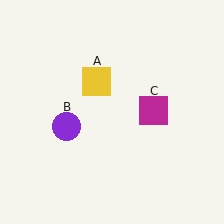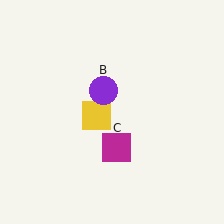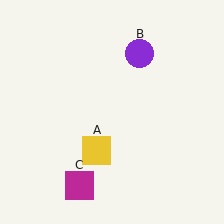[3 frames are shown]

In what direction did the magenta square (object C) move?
The magenta square (object C) moved down and to the left.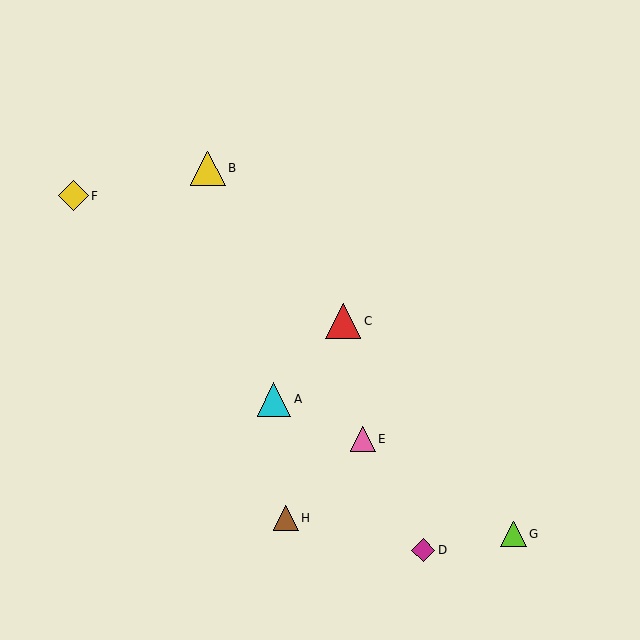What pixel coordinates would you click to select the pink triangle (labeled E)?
Click at (363, 439) to select the pink triangle E.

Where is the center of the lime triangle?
The center of the lime triangle is at (513, 534).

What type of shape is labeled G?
Shape G is a lime triangle.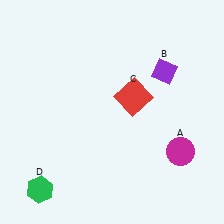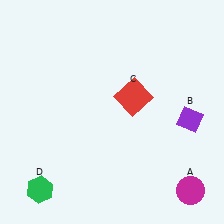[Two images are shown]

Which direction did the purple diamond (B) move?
The purple diamond (B) moved down.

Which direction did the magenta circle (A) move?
The magenta circle (A) moved down.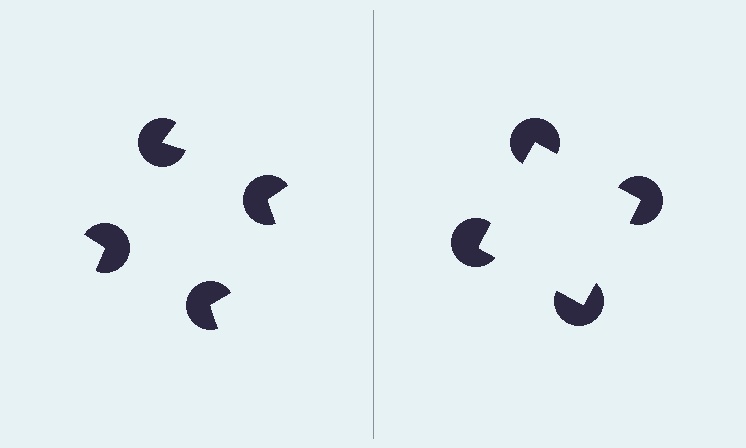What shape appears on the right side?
An illusory square.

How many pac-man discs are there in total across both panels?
8 — 4 on each side.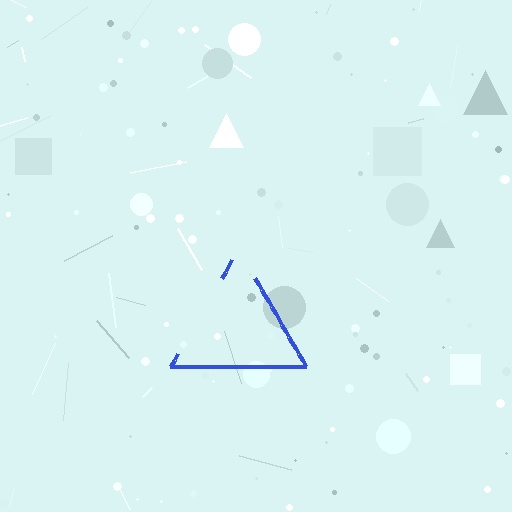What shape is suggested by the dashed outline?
The dashed outline suggests a triangle.